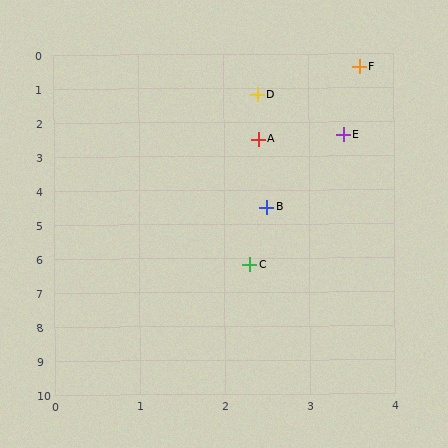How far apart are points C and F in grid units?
Points C and F are about 5.9 grid units apart.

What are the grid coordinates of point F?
Point F is at approximately (3.6, 0.4).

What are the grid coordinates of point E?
Point E is at approximately (3.4, 2.4).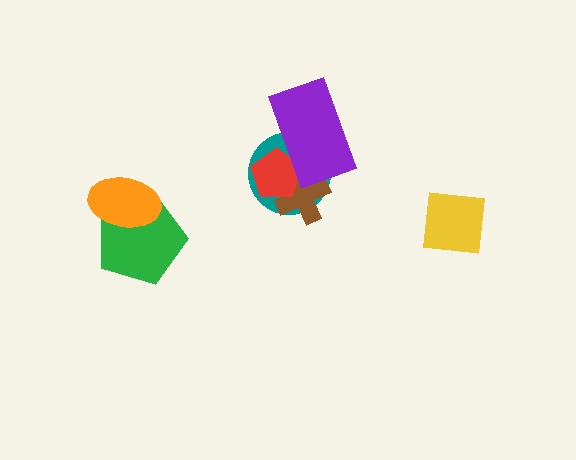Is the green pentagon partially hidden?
Yes, it is partially covered by another shape.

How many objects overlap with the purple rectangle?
3 objects overlap with the purple rectangle.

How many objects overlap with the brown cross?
3 objects overlap with the brown cross.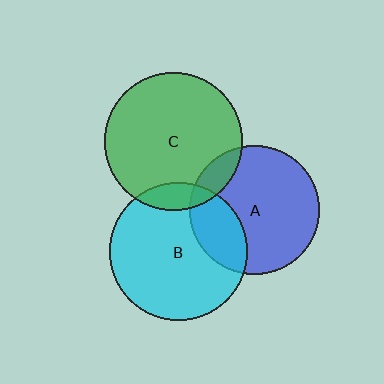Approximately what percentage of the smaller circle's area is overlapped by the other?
Approximately 10%.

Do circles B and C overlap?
Yes.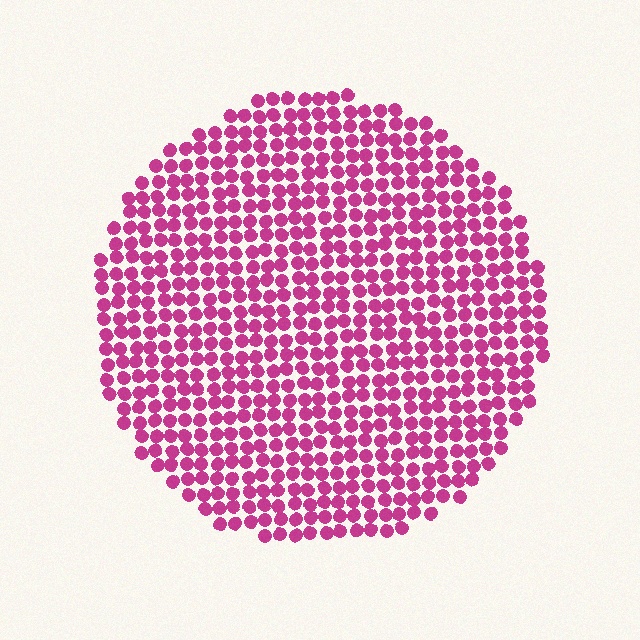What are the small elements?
The small elements are circles.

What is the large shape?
The large shape is a circle.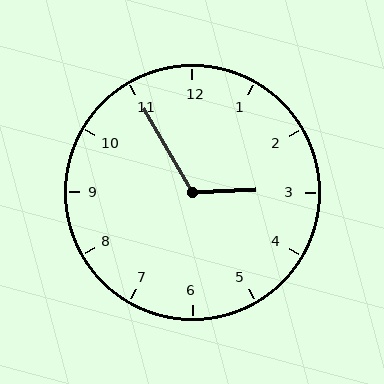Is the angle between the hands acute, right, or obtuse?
It is obtuse.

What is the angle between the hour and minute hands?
Approximately 118 degrees.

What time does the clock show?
2:55.